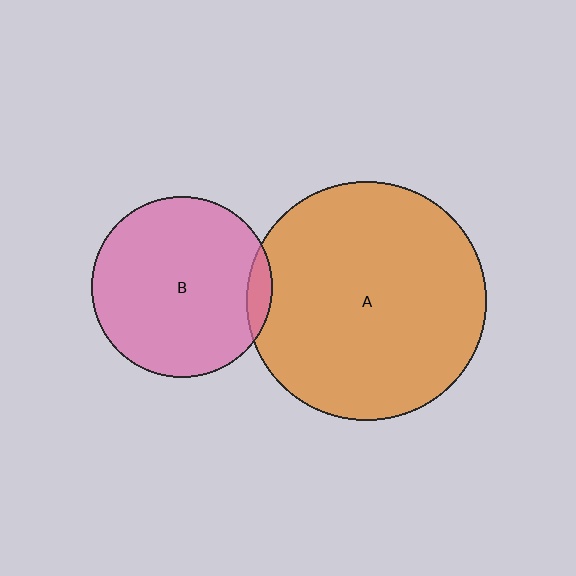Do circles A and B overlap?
Yes.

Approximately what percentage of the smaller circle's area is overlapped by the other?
Approximately 5%.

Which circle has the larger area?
Circle A (orange).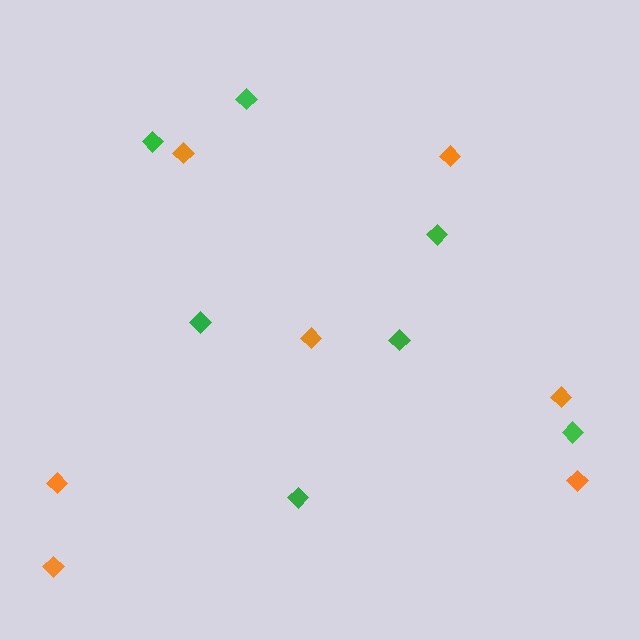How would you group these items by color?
There are 2 groups: one group of green diamonds (7) and one group of orange diamonds (7).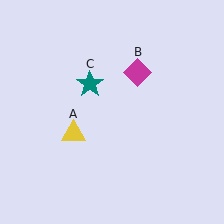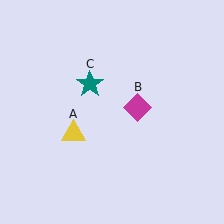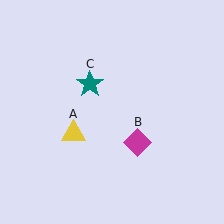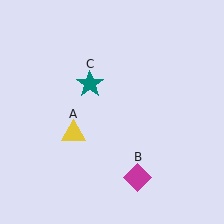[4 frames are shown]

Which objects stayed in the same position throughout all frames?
Yellow triangle (object A) and teal star (object C) remained stationary.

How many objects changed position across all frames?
1 object changed position: magenta diamond (object B).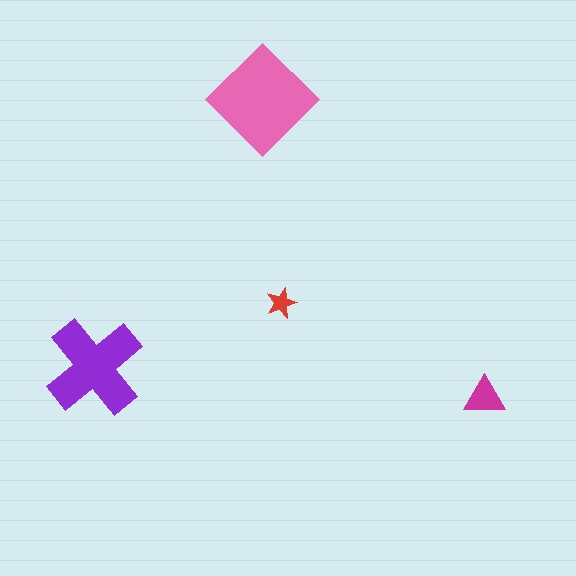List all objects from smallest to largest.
The red star, the magenta triangle, the purple cross, the pink diamond.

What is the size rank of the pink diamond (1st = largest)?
1st.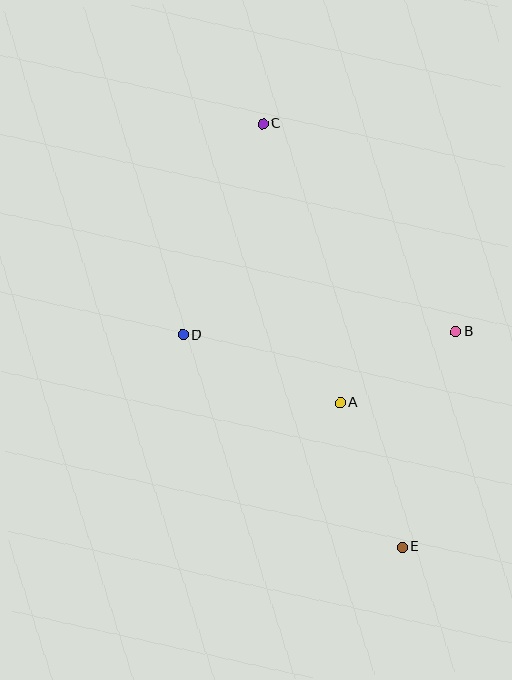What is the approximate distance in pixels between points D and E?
The distance between D and E is approximately 305 pixels.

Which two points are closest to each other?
Points A and B are closest to each other.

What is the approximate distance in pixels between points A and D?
The distance between A and D is approximately 171 pixels.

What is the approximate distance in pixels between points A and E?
The distance between A and E is approximately 157 pixels.